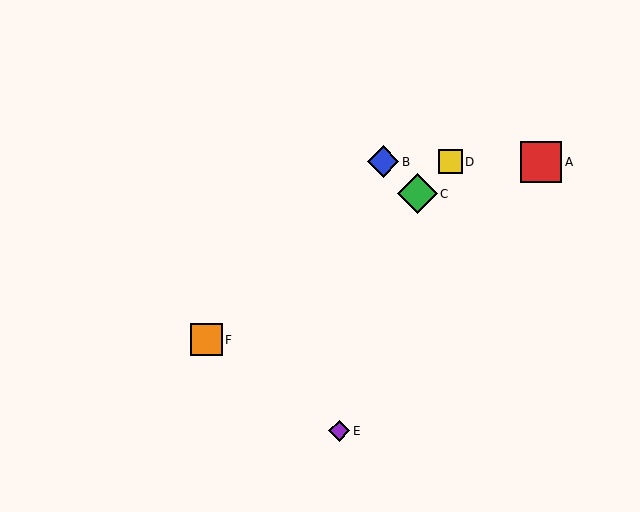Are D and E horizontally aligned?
No, D is at y≈162 and E is at y≈431.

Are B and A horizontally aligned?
Yes, both are at y≈162.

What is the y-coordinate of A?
Object A is at y≈162.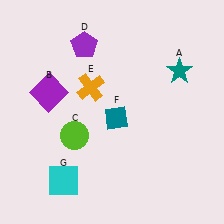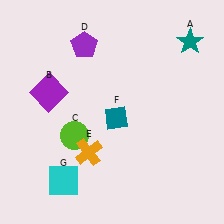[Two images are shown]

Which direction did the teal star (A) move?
The teal star (A) moved up.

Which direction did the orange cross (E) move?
The orange cross (E) moved down.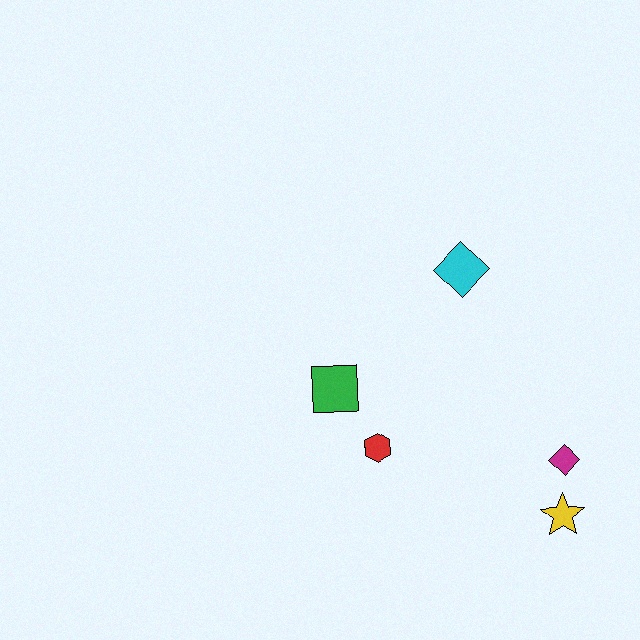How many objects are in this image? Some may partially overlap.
There are 5 objects.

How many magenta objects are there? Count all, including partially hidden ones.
There is 1 magenta object.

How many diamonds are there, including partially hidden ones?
There are 2 diamonds.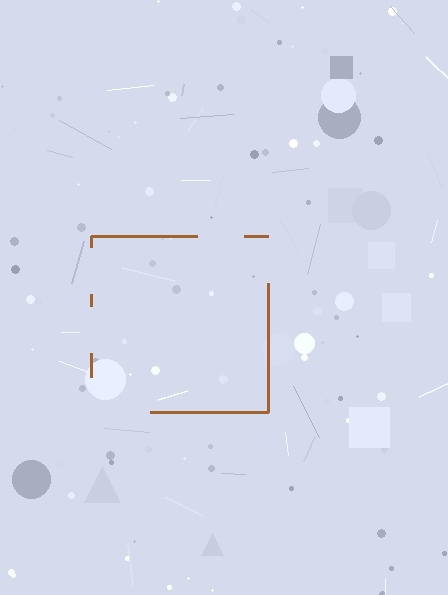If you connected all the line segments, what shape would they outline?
They would outline a square.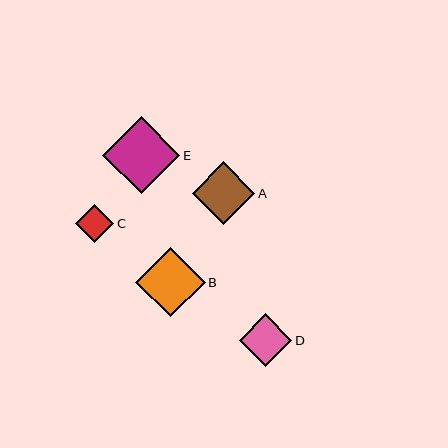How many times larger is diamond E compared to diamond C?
Diamond E is approximately 2.0 times the size of diamond C.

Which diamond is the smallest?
Diamond C is the smallest with a size of approximately 38 pixels.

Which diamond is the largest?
Diamond E is the largest with a size of approximately 78 pixels.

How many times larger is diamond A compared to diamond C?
Diamond A is approximately 1.6 times the size of diamond C.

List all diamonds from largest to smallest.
From largest to smallest: E, B, A, D, C.